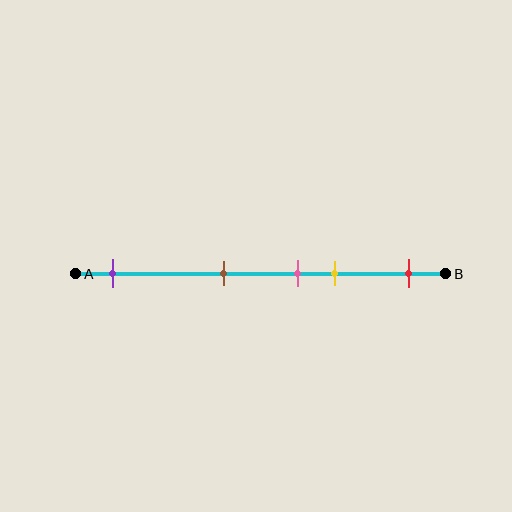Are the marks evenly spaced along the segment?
No, the marks are not evenly spaced.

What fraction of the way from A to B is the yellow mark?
The yellow mark is approximately 70% (0.7) of the way from A to B.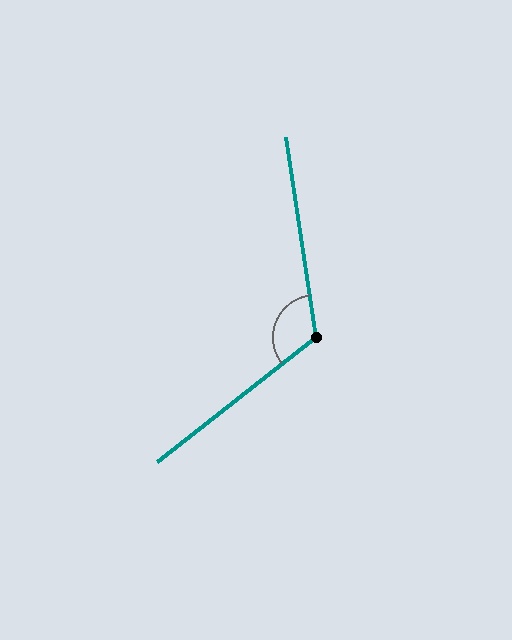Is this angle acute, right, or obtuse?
It is obtuse.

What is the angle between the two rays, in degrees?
Approximately 120 degrees.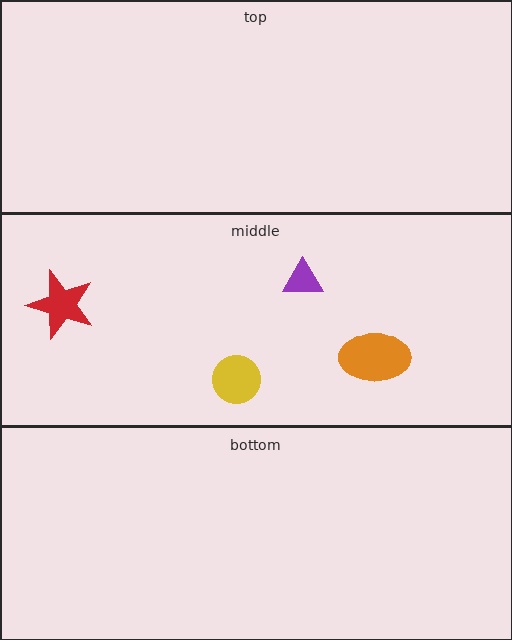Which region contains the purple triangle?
The middle region.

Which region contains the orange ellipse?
The middle region.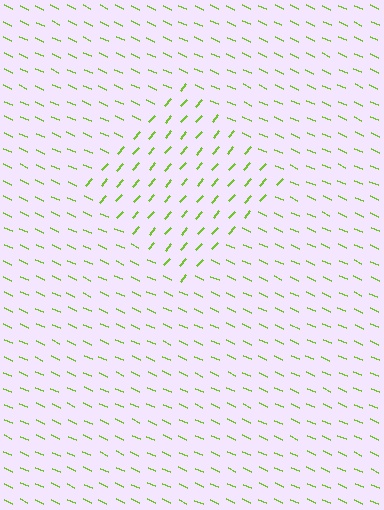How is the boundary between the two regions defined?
The boundary is defined purely by a change in line orientation (approximately 73 degrees difference). All lines are the same color and thickness.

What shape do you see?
I see a diamond.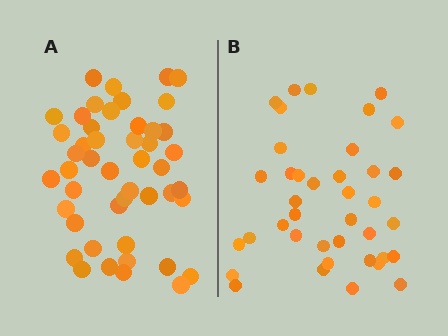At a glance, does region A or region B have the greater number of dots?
Region A (the left region) has more dots.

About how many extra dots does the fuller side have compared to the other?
Region A has roughly 8 or so more dots than region B.